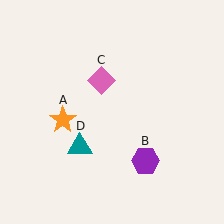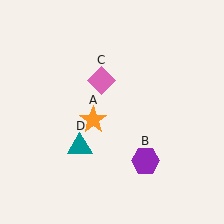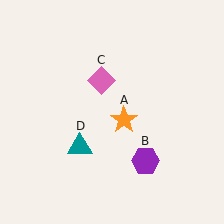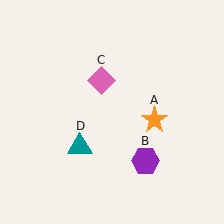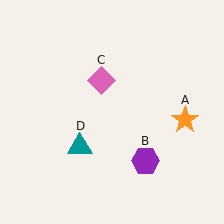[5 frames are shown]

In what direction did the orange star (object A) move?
The orange star (object A) moved right.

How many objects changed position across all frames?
1 object changed position: orange star (object A).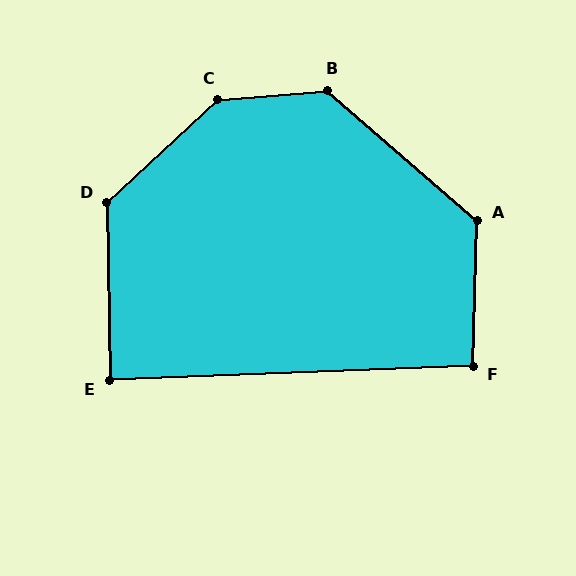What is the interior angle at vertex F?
Approximately 94 degrees (approximately right).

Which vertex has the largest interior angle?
C, at approximately 142 degrees.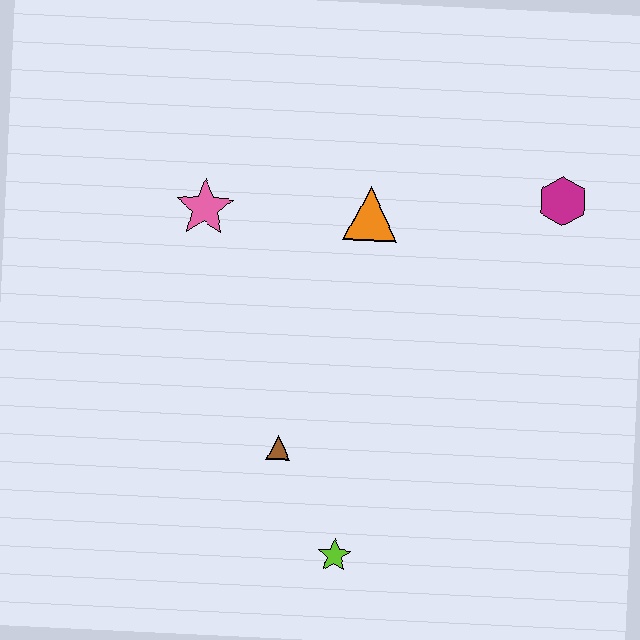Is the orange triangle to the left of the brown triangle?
No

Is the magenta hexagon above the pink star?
Yes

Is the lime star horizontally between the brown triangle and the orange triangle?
Yes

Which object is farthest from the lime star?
The magenta hexagon is farthest from the lime star.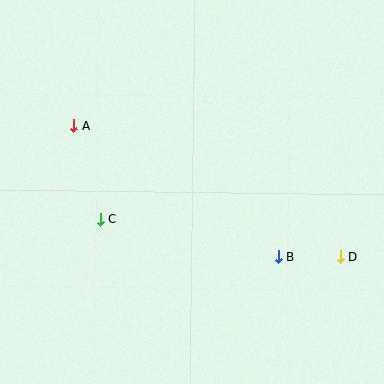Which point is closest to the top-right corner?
Point D is closest to the top-right corner.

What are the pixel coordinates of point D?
Point D is at (340, 256).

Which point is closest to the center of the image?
Point C at (100, 219) is closest to the center.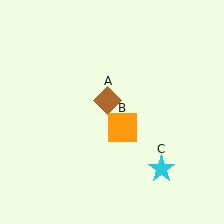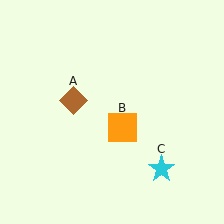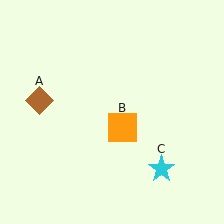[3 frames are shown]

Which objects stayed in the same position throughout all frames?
Orange square (object B) and cyan star (object C) remained stationary.